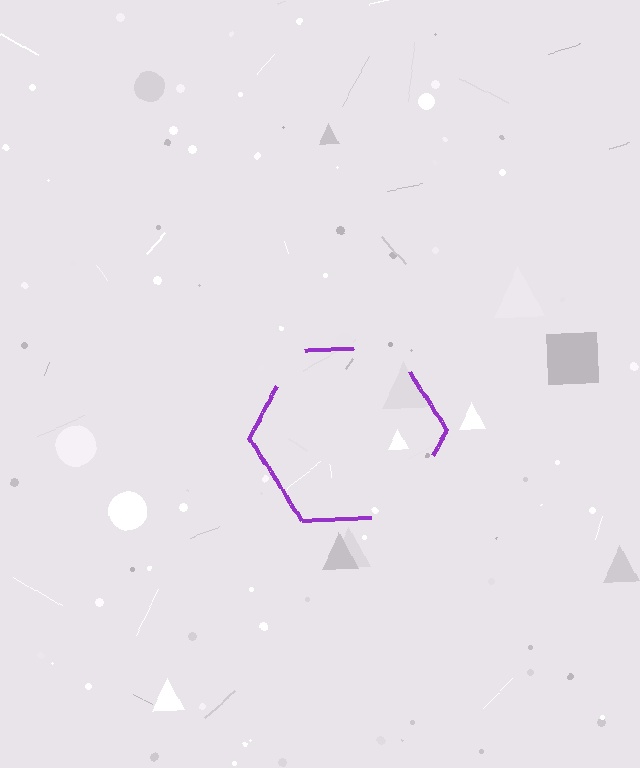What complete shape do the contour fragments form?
The contour fragments form a hexagon.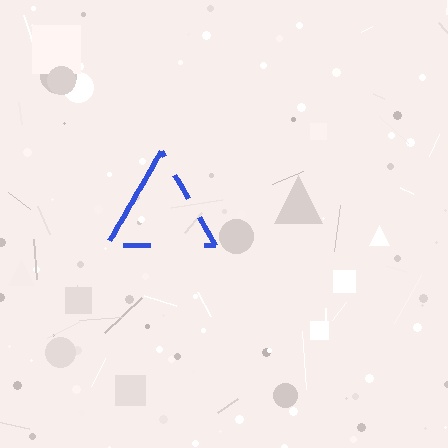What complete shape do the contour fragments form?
The contour fragments form a triangle.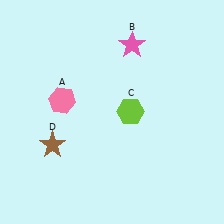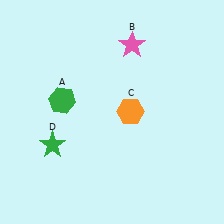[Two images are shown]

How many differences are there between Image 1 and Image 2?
There are 3 differences between the two images.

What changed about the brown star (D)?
In Image 1, D is brown. In Image 2, it changed to green.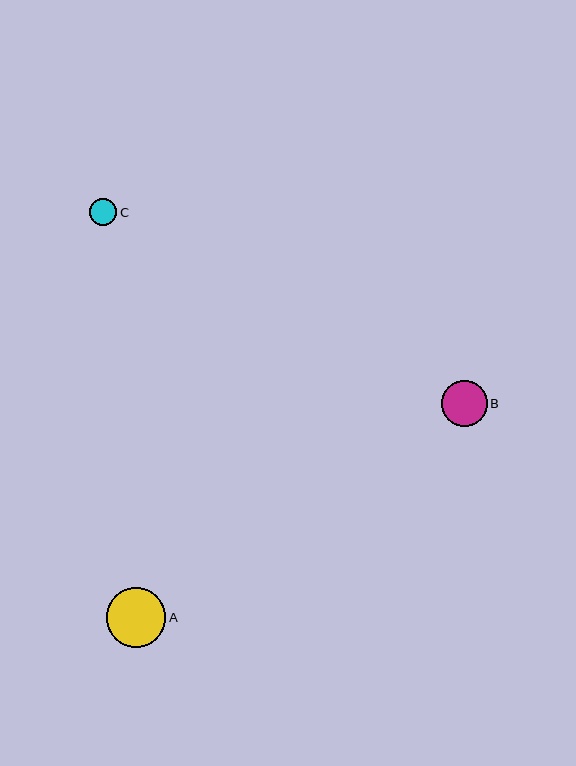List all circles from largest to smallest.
From largest to smallest: A, B, C.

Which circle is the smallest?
Circle C is the smallest with a size of approximately 27 pixels.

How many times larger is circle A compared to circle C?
Circle A is approximately 2.2 times the size of circle C.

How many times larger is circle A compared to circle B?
Circle A is approximately 1.3 times the size of circle B.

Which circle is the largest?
Circle A is the largest with a size of approximately 59 pixels.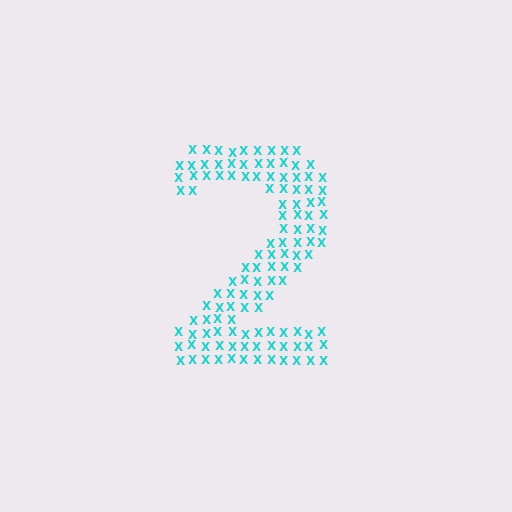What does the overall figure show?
The overall figure shows the digit 2.